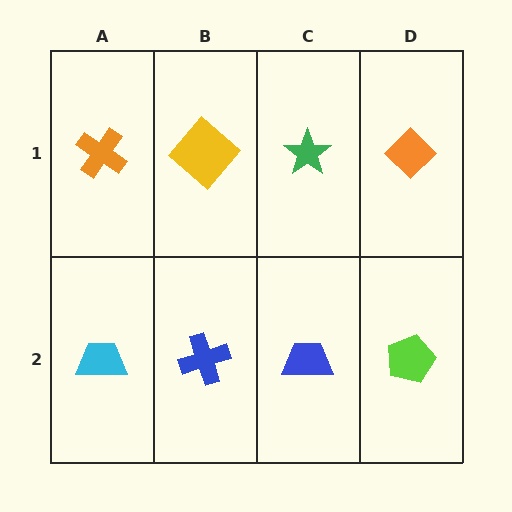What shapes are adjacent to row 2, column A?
An orange cross (row 1, column A), a blue cross (row 2, column B).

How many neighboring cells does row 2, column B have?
3.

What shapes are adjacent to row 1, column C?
A blue trapezoid (row 2, column C), a yellow diamond (row 1, column B), an orange diamond (row 1, column D).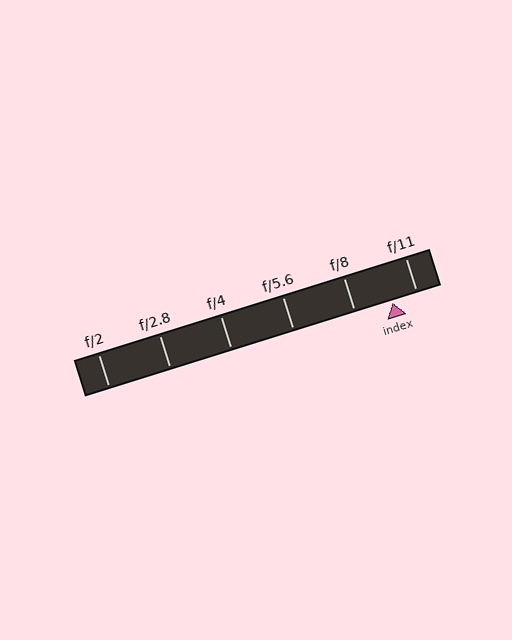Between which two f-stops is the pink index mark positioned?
The index mark is between f/8 and f/11.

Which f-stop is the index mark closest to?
The index mark is closest to f/11.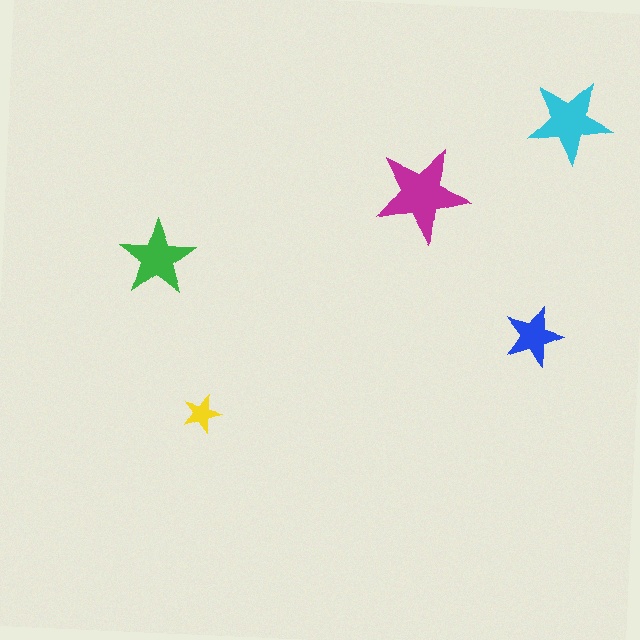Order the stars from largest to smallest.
the magenta one, the cyan one, the green one, the blue one, the yellow one.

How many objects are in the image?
There are 5 objects in the image.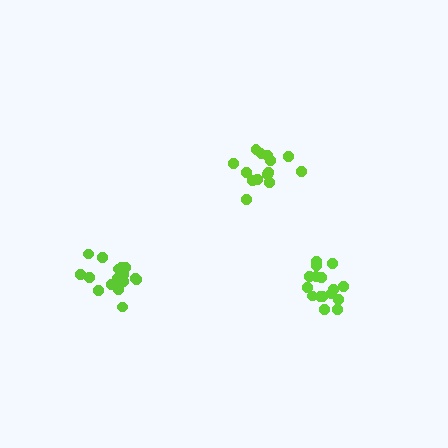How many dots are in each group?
Group 1: 16 dots, Group 2: 14 dots, Group 3: 17 dots (47 total).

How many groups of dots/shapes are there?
There are 3 groups.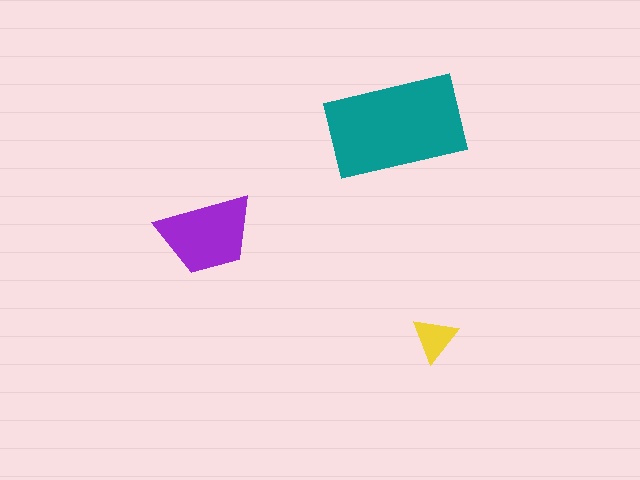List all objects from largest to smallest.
The teal rectangle, the purple trapezoid, the yellow triangle.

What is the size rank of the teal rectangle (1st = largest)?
1st.